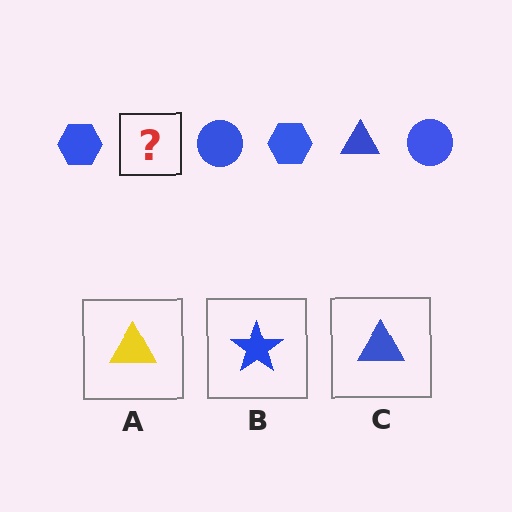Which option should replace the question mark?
Option C.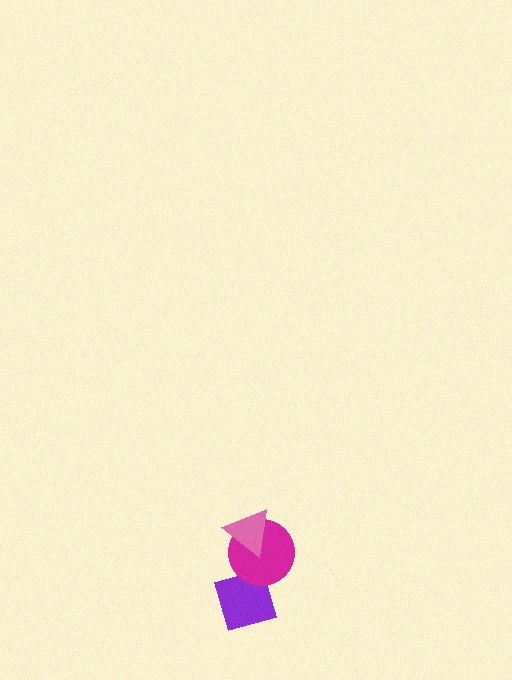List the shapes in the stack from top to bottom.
From top to bottom: the pink triangle, the magenta circle, the purple diamond.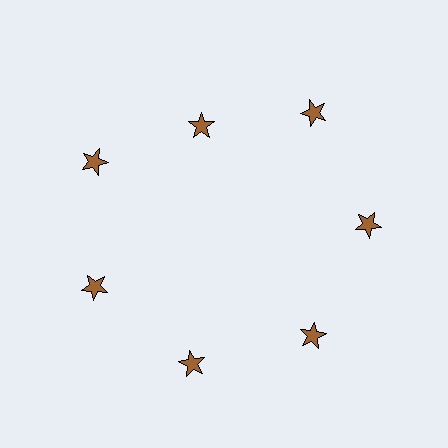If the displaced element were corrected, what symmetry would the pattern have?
It would have 7-fold rotational symmetry — the pattern would map onto itself every 51 degrees.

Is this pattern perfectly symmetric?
No. The 7 brown stars are arranged in a ring, but one element near the 12 o'clock position is pulled inward toward the center, breaking the 7-fold rotational symmetry.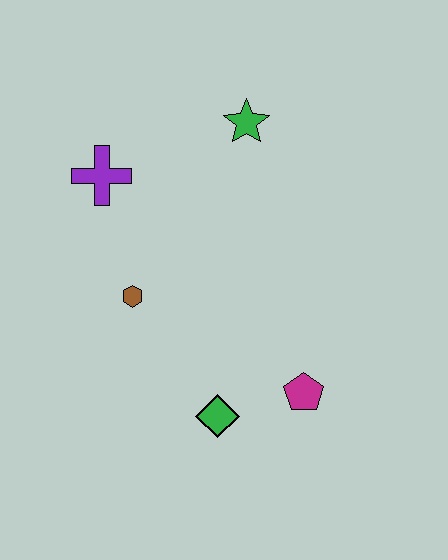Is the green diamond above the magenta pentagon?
No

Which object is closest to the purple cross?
The brown hexagon is closest to the purple cross.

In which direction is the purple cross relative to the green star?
The purple cross is to the left of the green star.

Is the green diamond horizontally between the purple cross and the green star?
Yes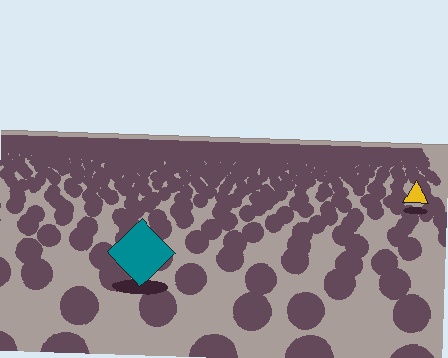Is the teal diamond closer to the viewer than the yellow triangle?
Yes. The teal diamond is closer — you can tell from the texture gradient: the ground texture is coarser near it.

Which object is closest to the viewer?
The teal diamond is closest. The texture marks near it are larger and more spread out.